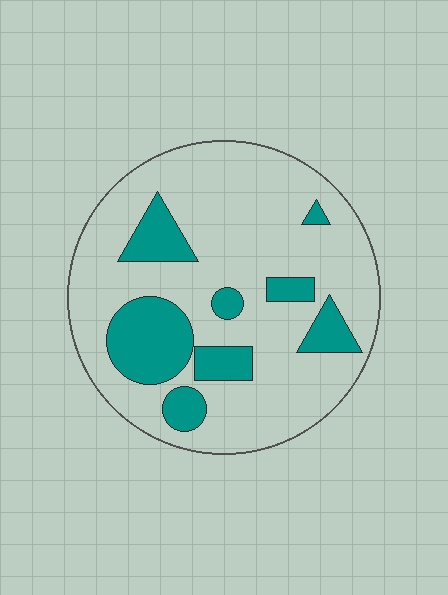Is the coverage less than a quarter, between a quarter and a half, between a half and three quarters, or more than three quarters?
Less than a quarter.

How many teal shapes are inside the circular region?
8.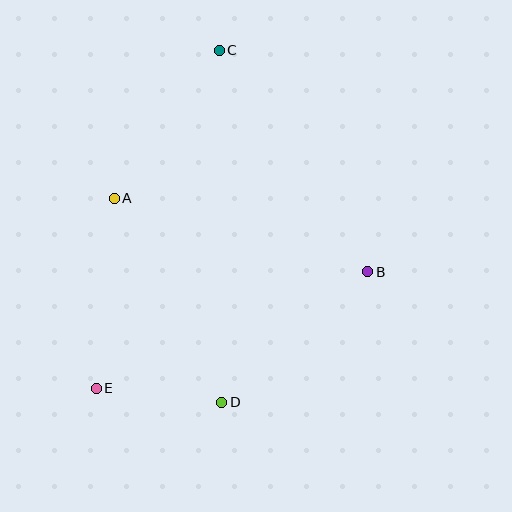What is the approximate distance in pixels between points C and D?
The distance between C and D is approximately 352 pixels.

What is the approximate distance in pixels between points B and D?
The distance between B and D is approximately 196 pixels.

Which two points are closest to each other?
Points D and E are closest to each other.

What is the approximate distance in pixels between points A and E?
The distance between A and E is approximately 191 pixels.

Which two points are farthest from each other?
Points C and E are farthest from each other.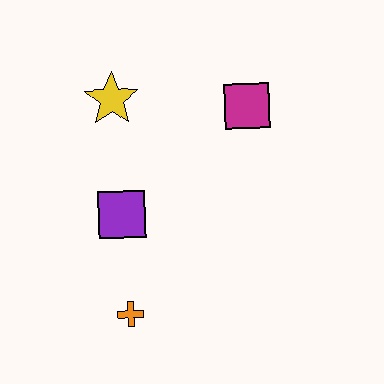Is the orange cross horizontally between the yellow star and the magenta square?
Yes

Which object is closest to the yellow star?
The purple square is closest to the yellow star.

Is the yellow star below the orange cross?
No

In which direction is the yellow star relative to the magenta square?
The yellow star is to the left of the magenta square.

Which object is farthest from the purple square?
The magenta square is farthest from the purple square.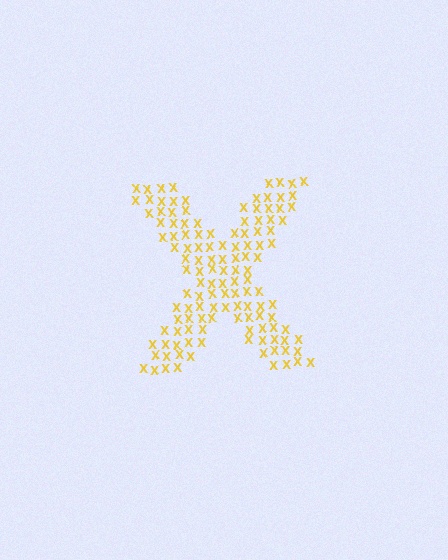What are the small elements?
The small elements are letter X's.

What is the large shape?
The large shape is the letter X.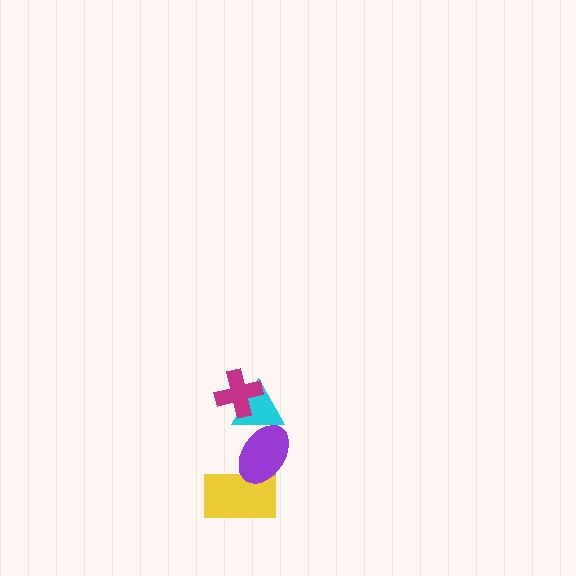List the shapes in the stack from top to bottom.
From top to bottom: the magenta cross, the cyan triangle, the purple ellipse, the yellow rectangle.